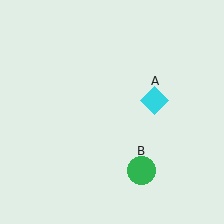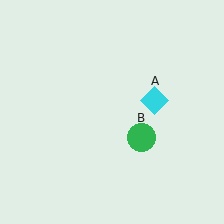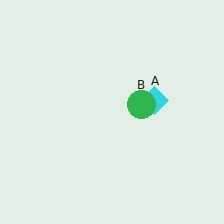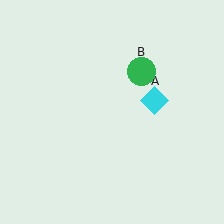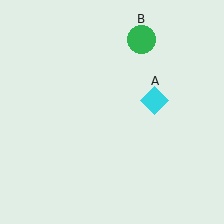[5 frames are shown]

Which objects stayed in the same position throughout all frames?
Cyan diamond (object A) remained stationary.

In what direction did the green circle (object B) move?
The green circle (object B) moved up.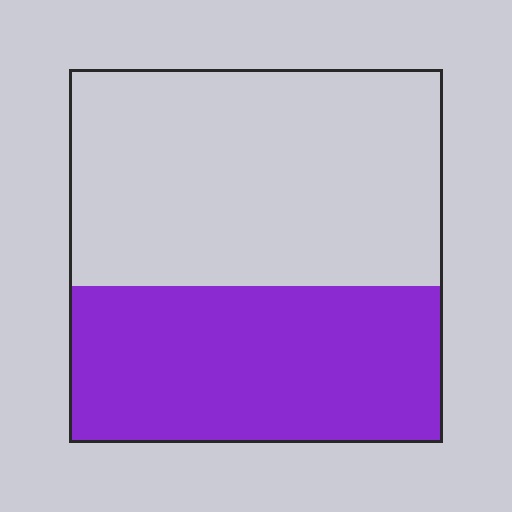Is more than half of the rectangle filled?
No.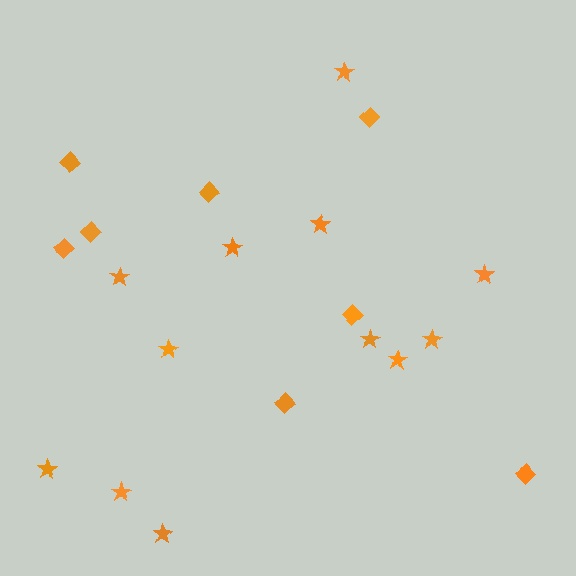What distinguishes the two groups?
There are 2 groups: one group of stars (12) and one group of diamonds (8).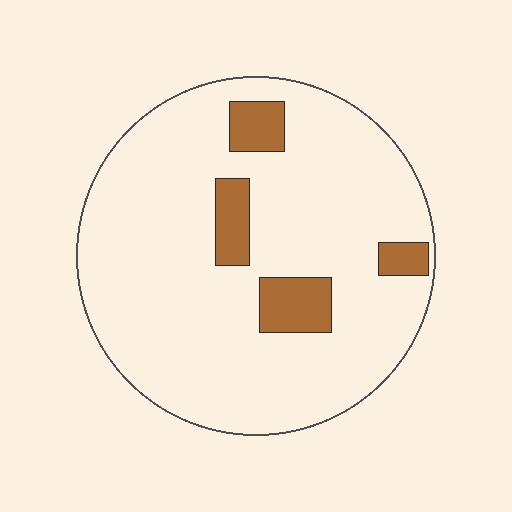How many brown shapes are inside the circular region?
4.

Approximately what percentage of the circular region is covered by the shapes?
Approximately 10%.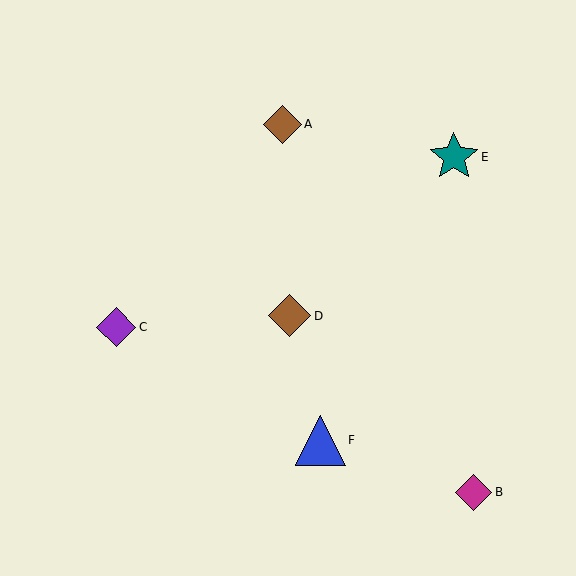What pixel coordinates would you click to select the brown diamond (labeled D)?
Click at (289, 316) to select the brown diamond D.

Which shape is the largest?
The blue triangle (labeled F) is the largest.